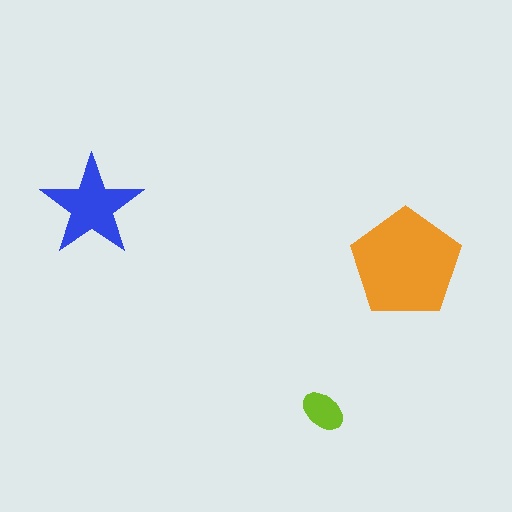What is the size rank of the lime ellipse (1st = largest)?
3rd.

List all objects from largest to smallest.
The orange pentagon, the blue star, the lime ellipse.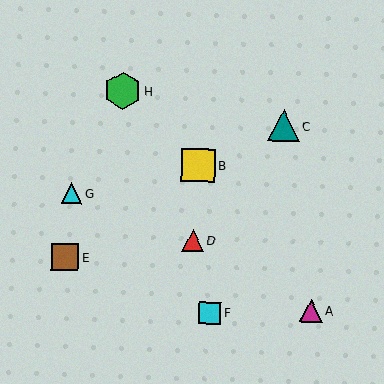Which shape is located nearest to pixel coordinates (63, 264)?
The brown square (labeled E) at (65, 257) is nearest to that location.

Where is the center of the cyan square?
The center of the cyan square is at (210, 313).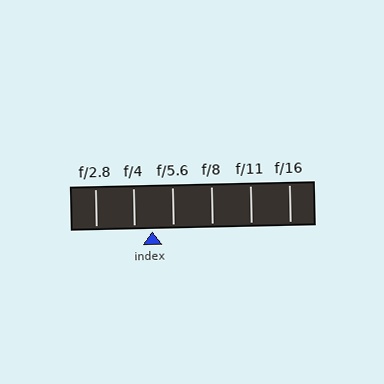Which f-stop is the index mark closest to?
The index mark is closest to f/4.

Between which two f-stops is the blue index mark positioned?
The index mark is between f/4 and f/5.6.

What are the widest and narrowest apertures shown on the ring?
The widest aperture shown is f/2.8 and the narrowest is f/16.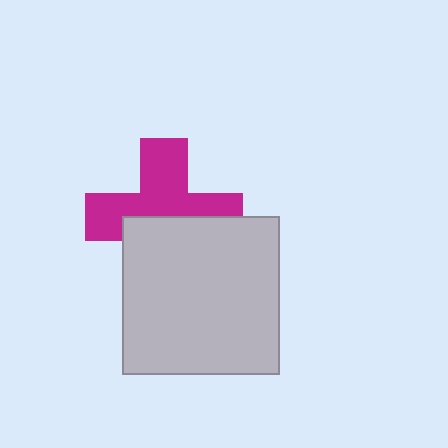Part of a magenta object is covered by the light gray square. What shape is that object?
It is a cross.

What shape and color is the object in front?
The object in front is a light gray square.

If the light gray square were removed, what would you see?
You would see the complete magenta cross.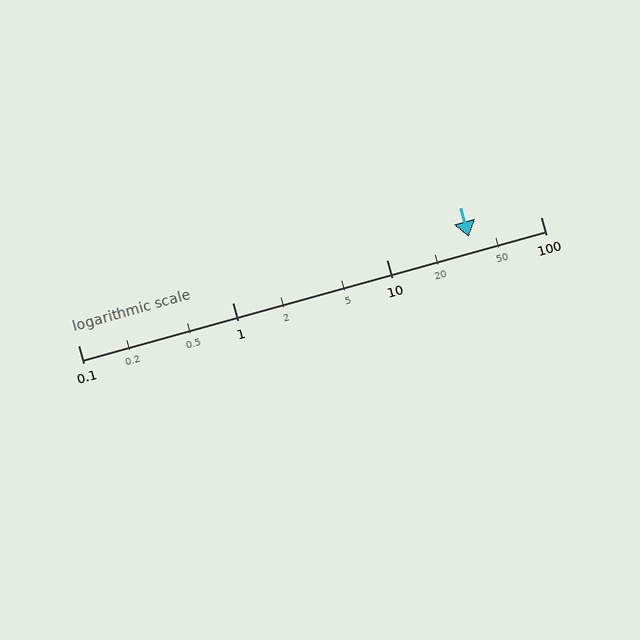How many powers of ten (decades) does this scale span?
The scale spans 3 decades, from 0.1 to 100.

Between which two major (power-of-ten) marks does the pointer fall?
The pointer is between 10 and 100.